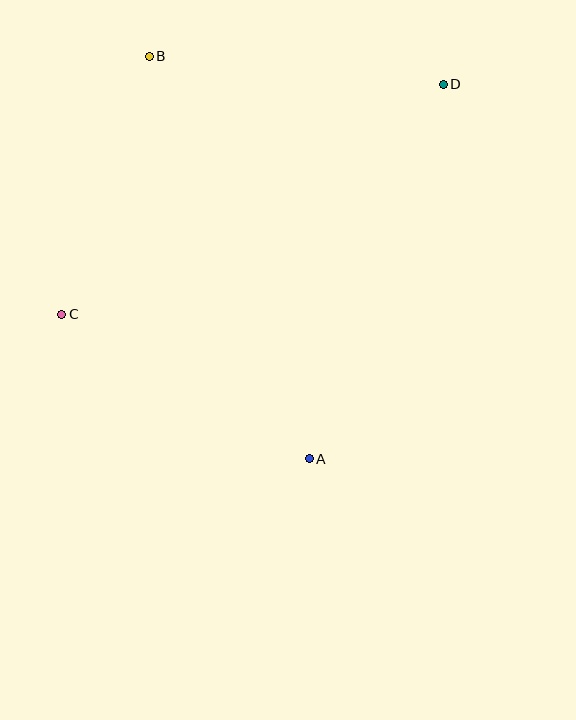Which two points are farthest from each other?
Points C and D are farthest from each other.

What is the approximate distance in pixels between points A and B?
The distance between A and B is approximately 433 pixels.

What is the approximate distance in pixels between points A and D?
The distance between A and D is approximately 398 pixels.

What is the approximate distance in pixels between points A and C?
The distance between A and C is approximately 286 pixels.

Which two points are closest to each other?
Points B and C are closest to each other.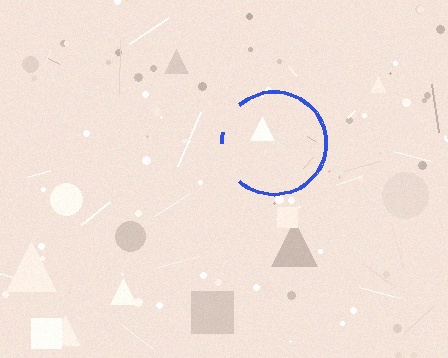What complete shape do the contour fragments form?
The contour fragments form a circle.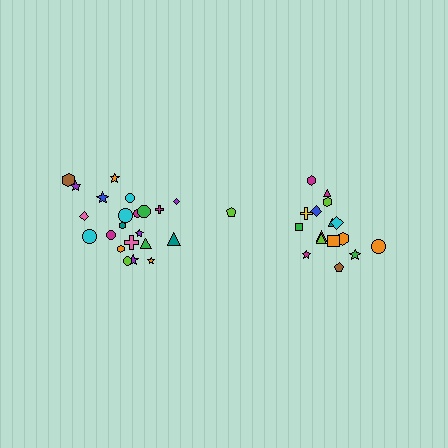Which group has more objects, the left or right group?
The left group.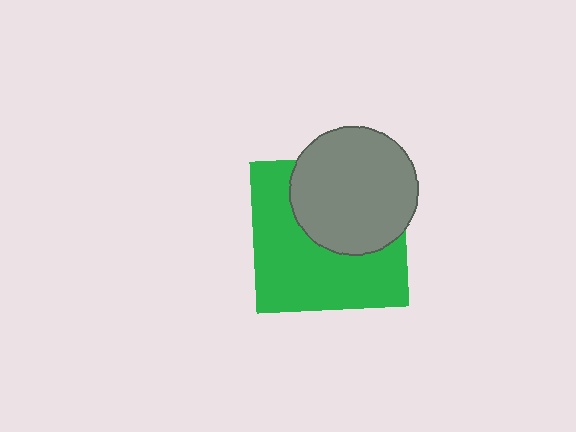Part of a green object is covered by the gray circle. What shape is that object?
It is a square.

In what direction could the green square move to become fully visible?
The green square could move down. That would shift it out from behind the gray circle entirely.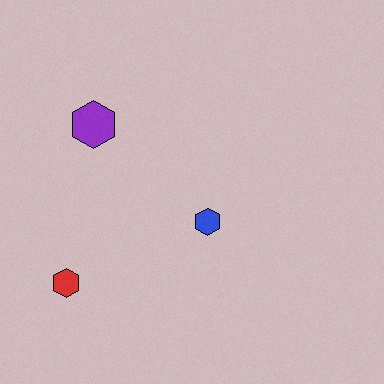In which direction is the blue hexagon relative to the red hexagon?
The blue hexagon is to the right of the red hexagon.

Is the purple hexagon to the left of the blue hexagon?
Yes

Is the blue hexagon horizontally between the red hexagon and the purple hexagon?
No